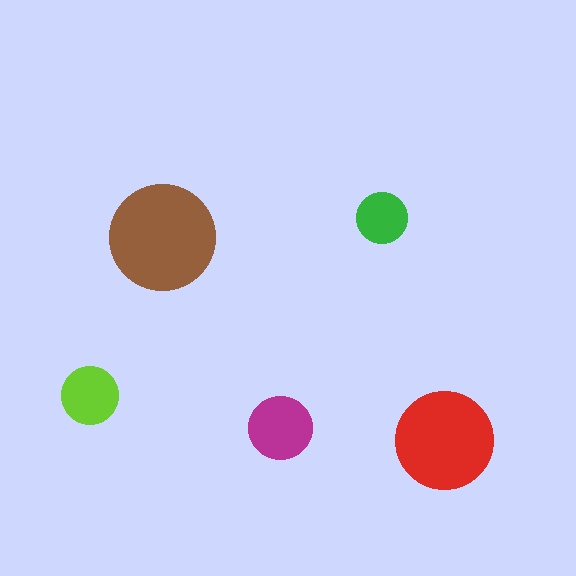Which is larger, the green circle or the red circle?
The red one.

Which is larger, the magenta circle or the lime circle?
The magenta one.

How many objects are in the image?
There are 5 objects in the image.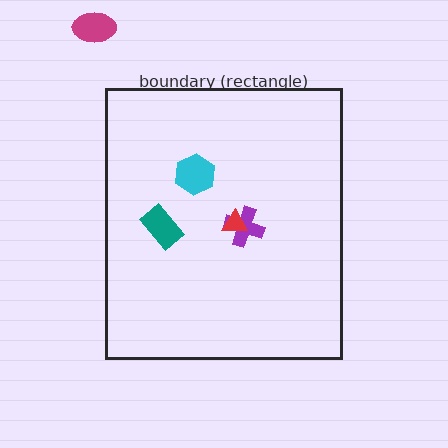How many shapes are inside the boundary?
4 inside, 1 outside.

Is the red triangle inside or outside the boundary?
Inside.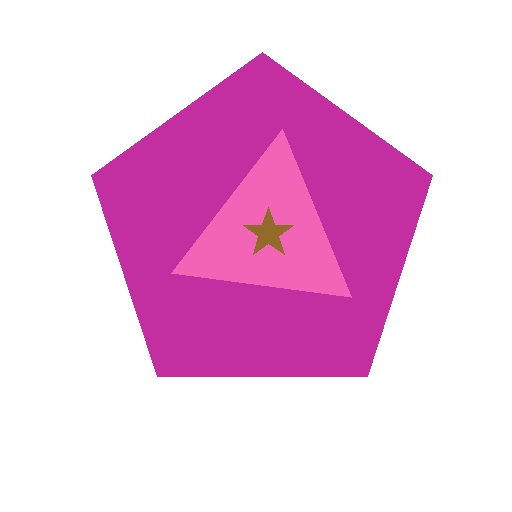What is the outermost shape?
The magenta pentagon.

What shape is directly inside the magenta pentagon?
The pink triangle.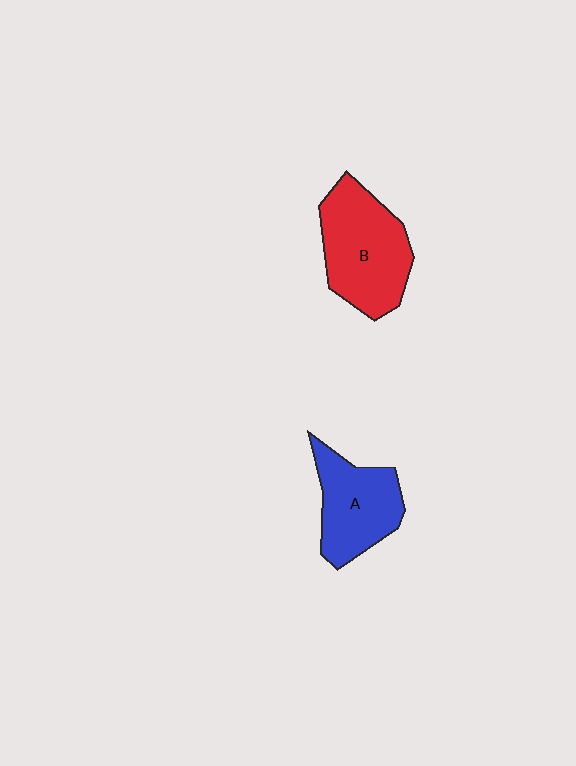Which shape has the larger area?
Shape B (red).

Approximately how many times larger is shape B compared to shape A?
Approximately 1.3 times.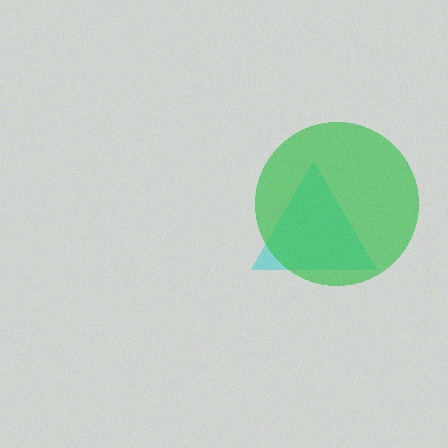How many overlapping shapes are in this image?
There are 2 overlapping shapes in the image.